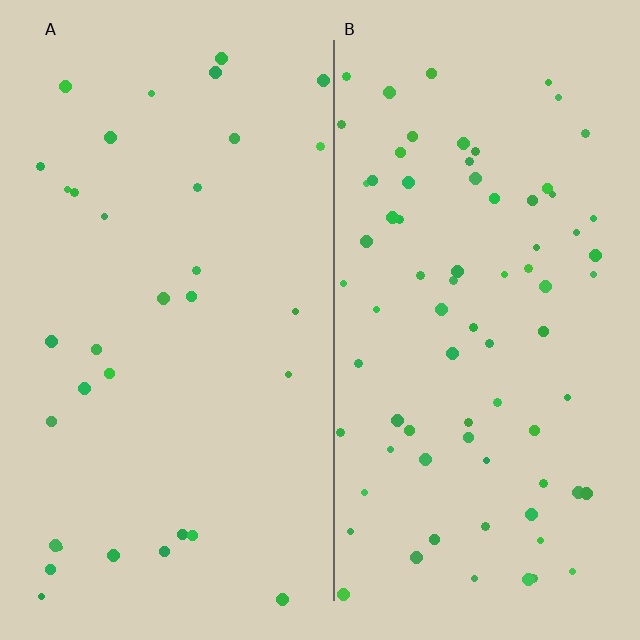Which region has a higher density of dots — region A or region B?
B (the right).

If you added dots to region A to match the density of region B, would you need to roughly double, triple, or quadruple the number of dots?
Approximately double.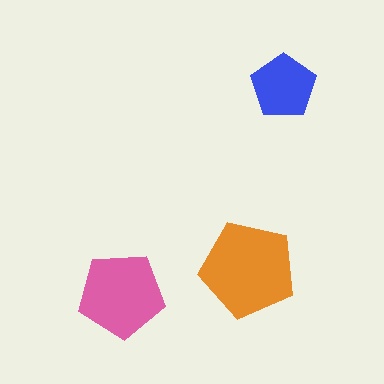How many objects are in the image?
There are 3 objects in the image.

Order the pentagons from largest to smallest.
the orange one, the pink one, the blue one.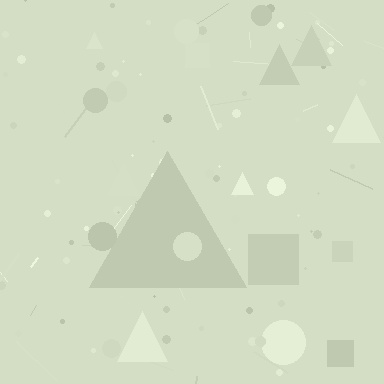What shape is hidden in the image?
A triangle is hidden in the image.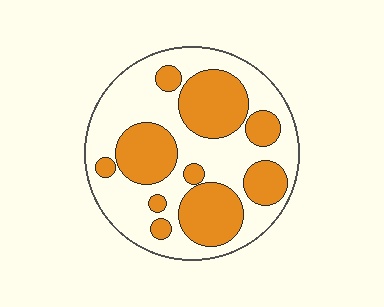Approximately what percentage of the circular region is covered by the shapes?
Approximately 40%.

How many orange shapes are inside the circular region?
10.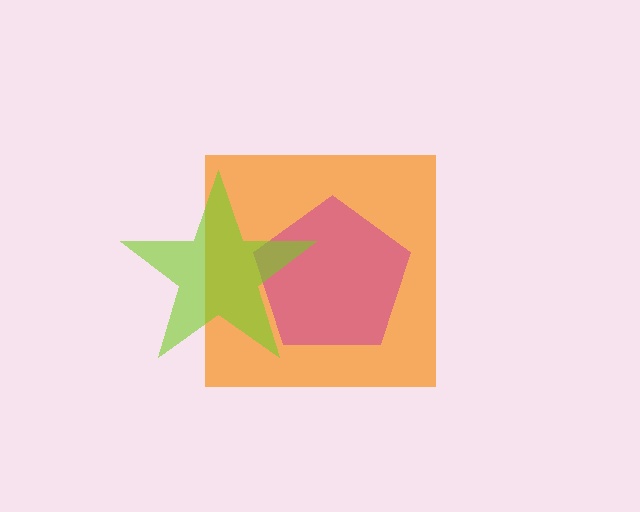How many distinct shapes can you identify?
There are 3 distinct shapes: an orange square, a magenta pentagon, a lime star.